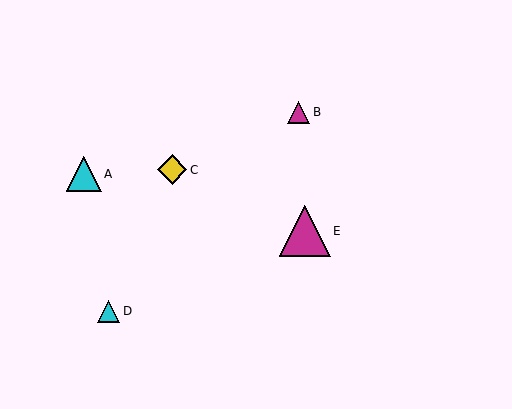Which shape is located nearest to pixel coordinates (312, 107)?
The magenta triangle (labeled B) at (299, 112) is nearest to that location.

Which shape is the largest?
The magenta triangle (labeled E) is the largest.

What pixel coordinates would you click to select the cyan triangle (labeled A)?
Click at (84, 174) to select the cyan triangle A.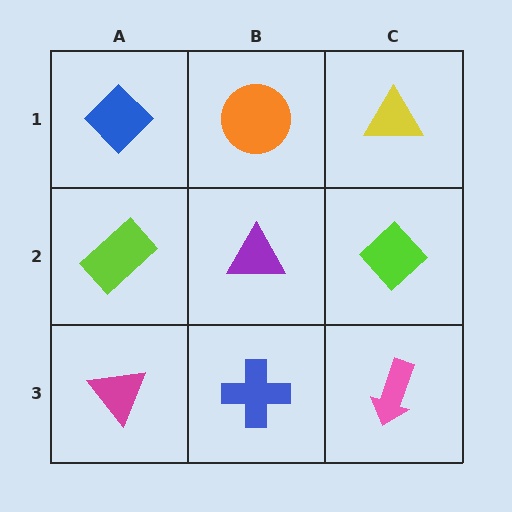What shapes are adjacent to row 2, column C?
A yellow triangle (row 1, column C), a pink arrow (row 3, column C), a purple triangle (row 2, column B).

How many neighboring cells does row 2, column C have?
3.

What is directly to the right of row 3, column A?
A blue cross.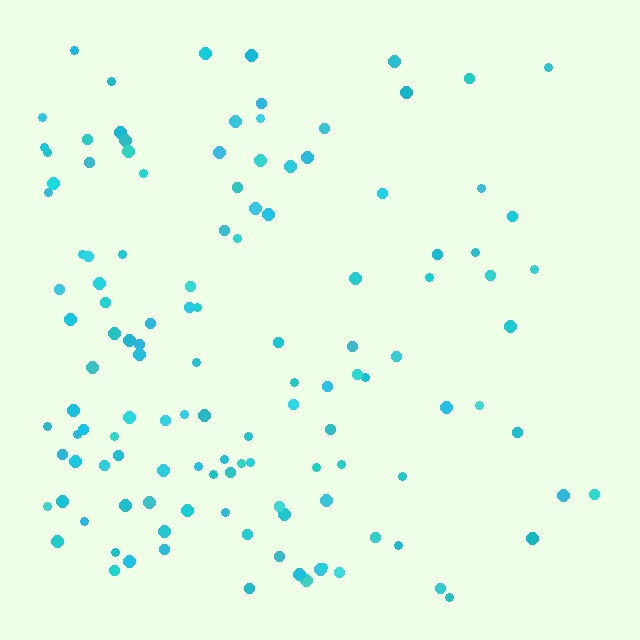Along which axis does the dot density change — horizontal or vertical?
Horizontal.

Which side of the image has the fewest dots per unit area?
The right.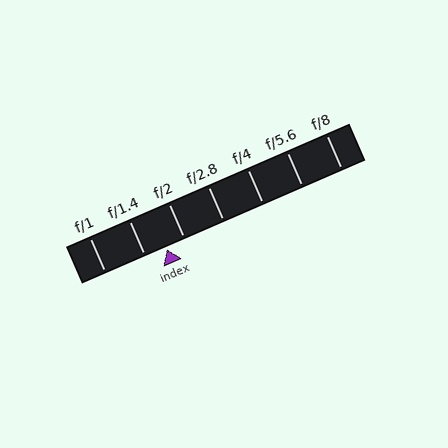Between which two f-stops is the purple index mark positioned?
The index mark is between f/1.4 and f/2.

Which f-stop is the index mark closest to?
The index mark is closest to f/2.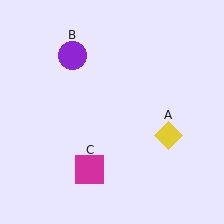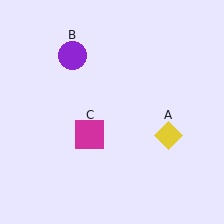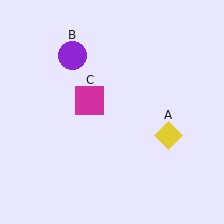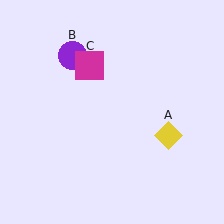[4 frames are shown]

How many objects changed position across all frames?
1 object changed position: magenta square (object C).